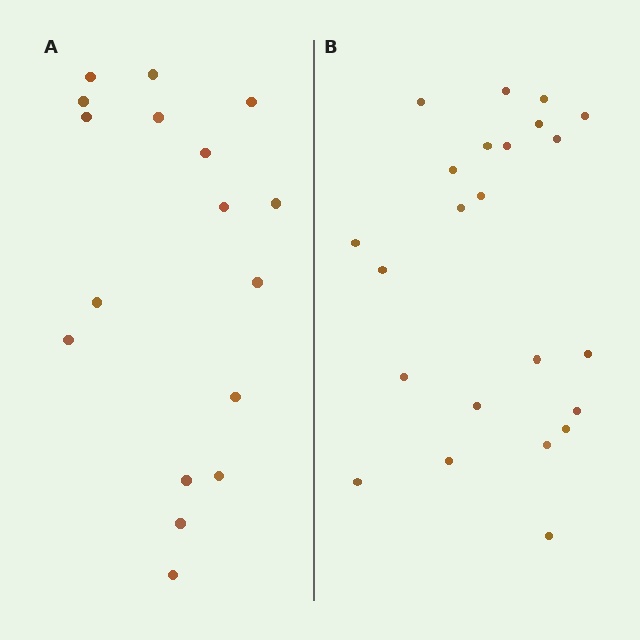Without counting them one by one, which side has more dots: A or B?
Region B (the right region) has more dots.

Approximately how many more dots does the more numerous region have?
Region B has about 6 more dots than region A.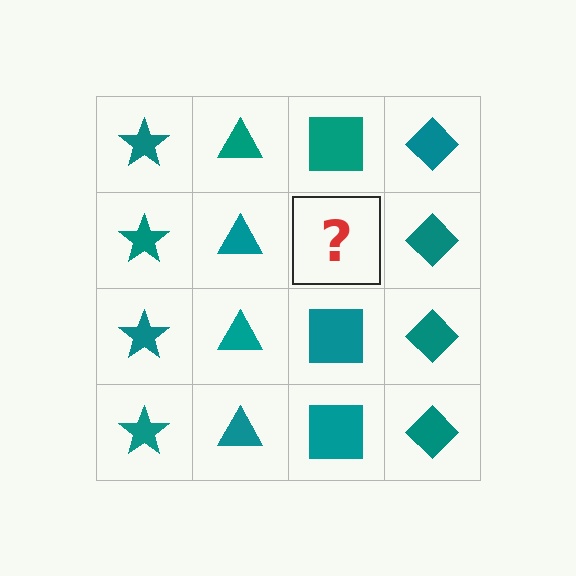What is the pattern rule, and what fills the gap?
The rule is that each column has a consistent shape. The gap should be filled with a teal square.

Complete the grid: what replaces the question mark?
The question mark should be replaced with a teal square.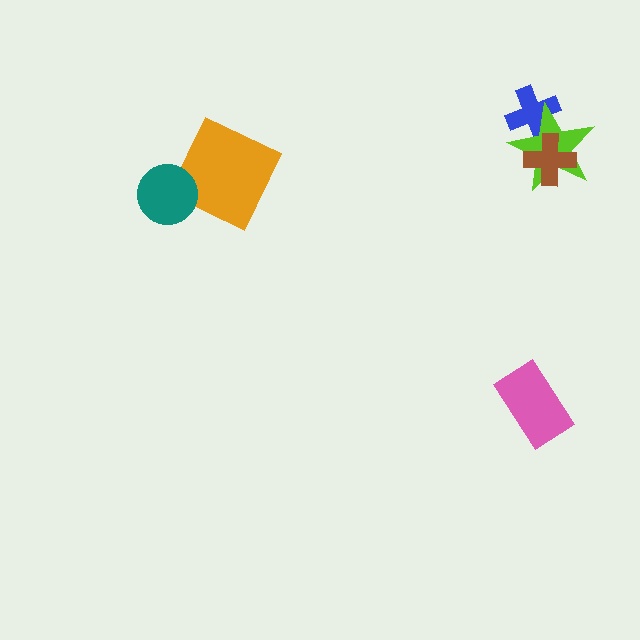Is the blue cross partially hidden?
Yes, it is partially covered by another shape.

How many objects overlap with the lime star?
2 objects overlap with the lime star.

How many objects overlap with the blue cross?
1 object overlaps with the blue cross.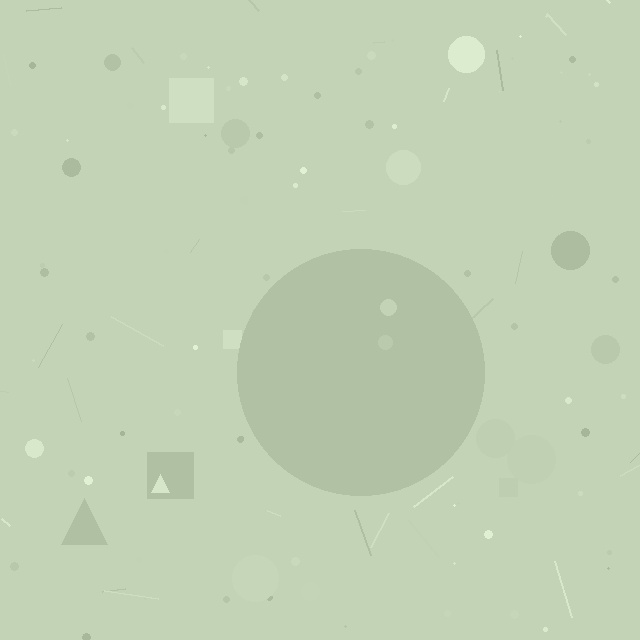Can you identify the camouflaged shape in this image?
The camouflaged shape is a circle.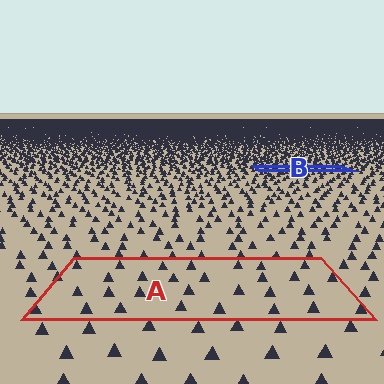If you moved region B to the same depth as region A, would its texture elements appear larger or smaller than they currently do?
They would appear larger. At a closer depth, the same texture elements are projected at a bigger on-screen size.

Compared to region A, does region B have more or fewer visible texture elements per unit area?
Region B has more texture elements per unit area — they are packed more densely because it is farther away.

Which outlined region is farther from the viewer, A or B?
Region B is farther from the viewer — the texture elements inside it appear smaller and more densely packed.